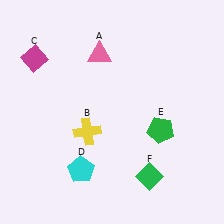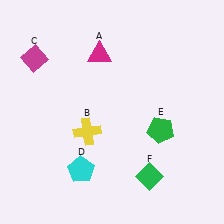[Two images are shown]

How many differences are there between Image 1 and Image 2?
There is 1 difference between the two images.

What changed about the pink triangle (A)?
In Image 1, A is pink. In Image 2, it changed to magenta.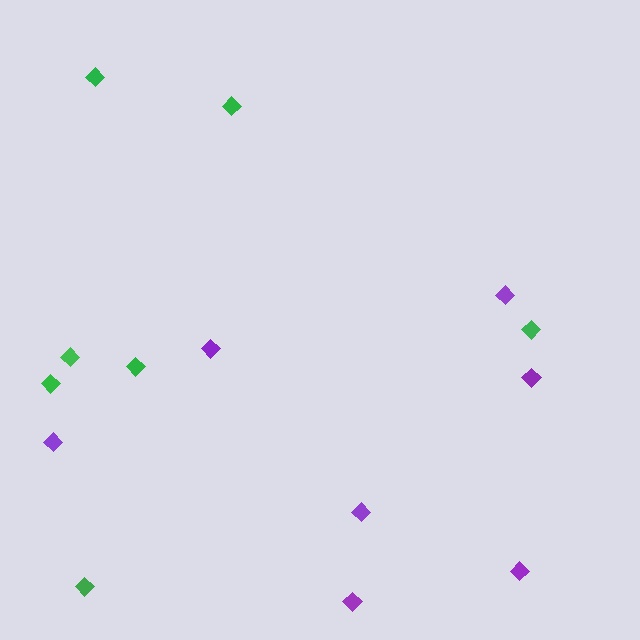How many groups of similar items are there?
There are 2 groups: one group of green diamonds (7) and one group of purple diamonds (7).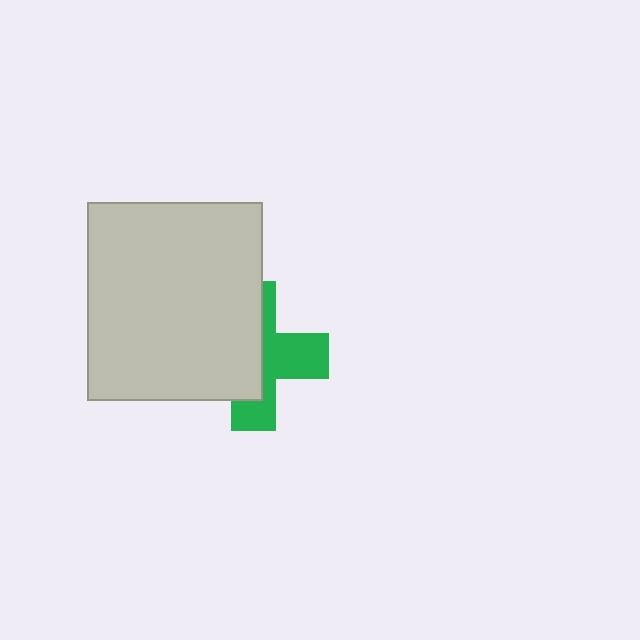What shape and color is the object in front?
The object in front is a light gray rectangle.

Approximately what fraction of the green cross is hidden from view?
Roughly 55% of the green cross is hidden behind the light gray rectangle.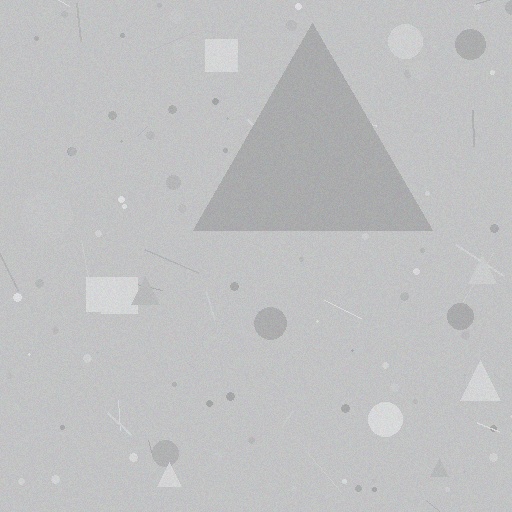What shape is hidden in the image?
A triangle is hidden in the image.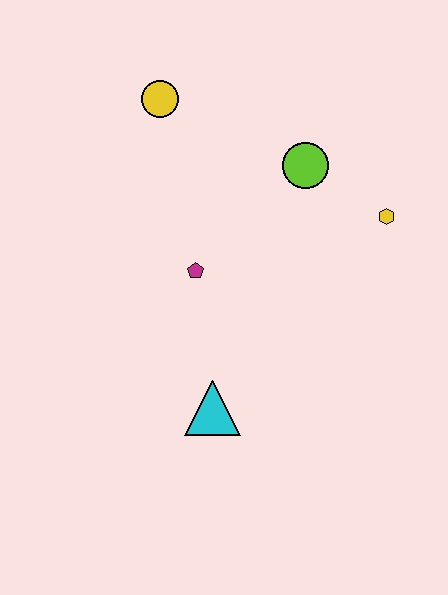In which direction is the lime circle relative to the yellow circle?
The lime circle is to the right of the yellow circle.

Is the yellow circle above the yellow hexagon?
Yes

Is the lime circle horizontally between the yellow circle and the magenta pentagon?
No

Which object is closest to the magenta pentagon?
The cyan triangle is closest to the magenta pentagon.